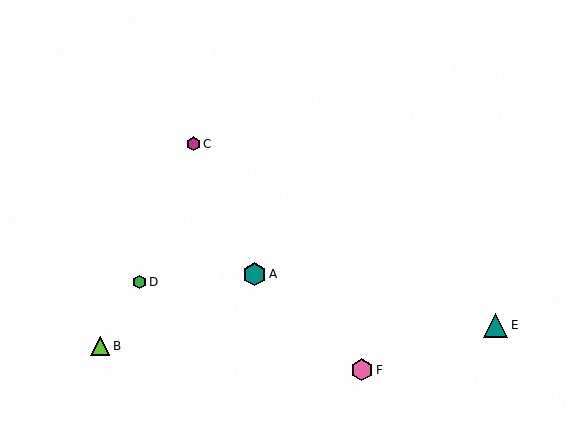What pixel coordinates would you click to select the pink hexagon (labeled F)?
Click at (362, 370) to select the pink hexagon F.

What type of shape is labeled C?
Shape C is a magenta hexagon.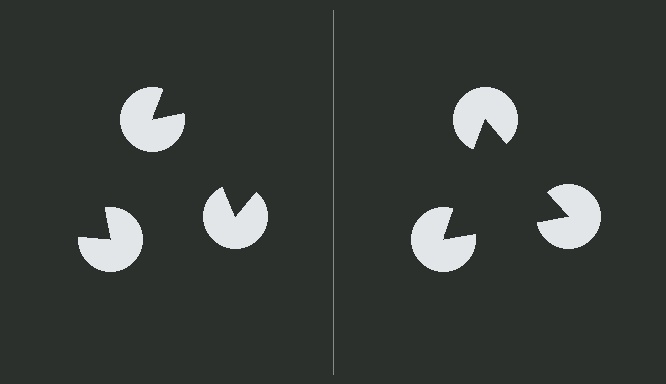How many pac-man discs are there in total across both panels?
6 — 3 on each side.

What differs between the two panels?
The pac-man discs are positioned identically on both sides; only the wedge orientations differ. On the right they align to a triangle; on the left they are misaligned.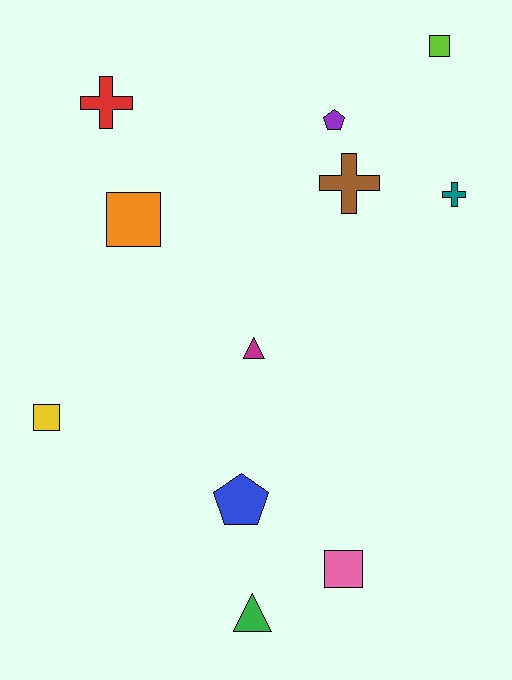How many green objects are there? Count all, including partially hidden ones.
There is 1 green object.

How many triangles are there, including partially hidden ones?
There are 2 triangles.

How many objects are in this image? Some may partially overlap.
There are 11 objects.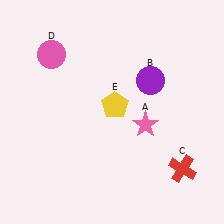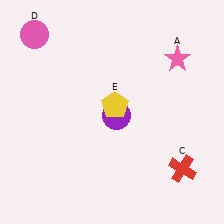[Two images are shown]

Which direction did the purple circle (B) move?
The purple circle (B) moved down.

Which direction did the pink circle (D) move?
The pink circle (D) moved up.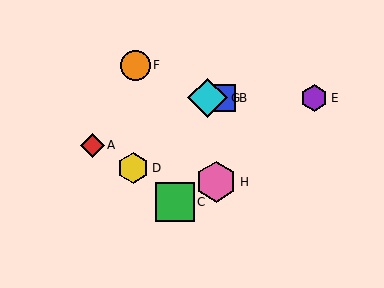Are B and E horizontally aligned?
Yes, both are at y≈98.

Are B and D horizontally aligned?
No, B is at y≈98 and D is at y≈168.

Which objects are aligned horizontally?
Objects B, E, G are aligned horizontally.